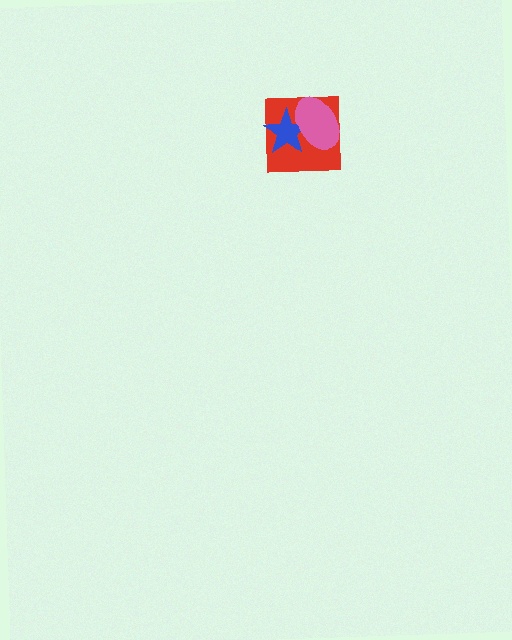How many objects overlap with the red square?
2 objects overlap with the red square.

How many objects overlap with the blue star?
2 objects overlap with the blue star.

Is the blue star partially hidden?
Yes, it is partially covered by another shape.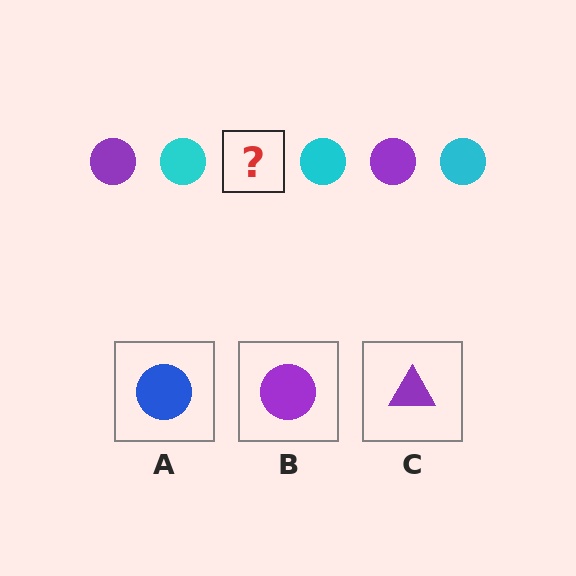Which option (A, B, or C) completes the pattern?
B.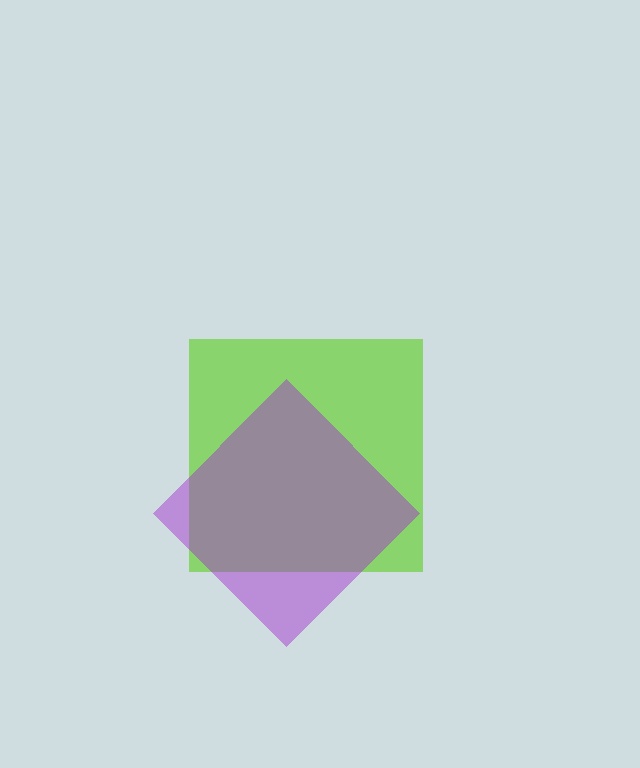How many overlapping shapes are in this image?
There are 2 overlapping shapes in the image.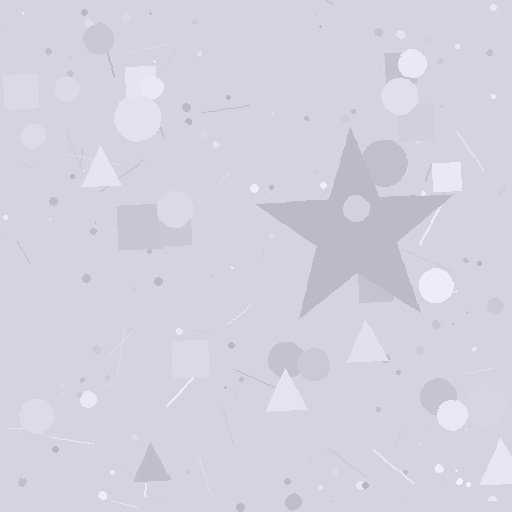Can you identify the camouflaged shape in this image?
The camouflaged shape is a star.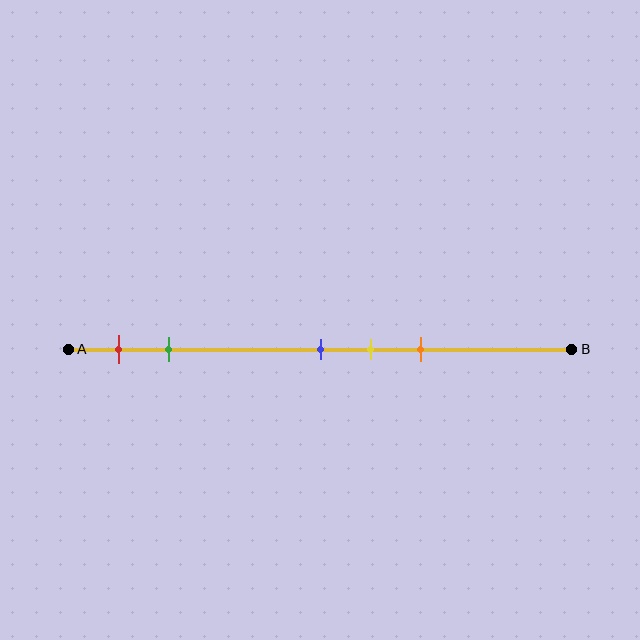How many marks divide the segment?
There are 5 marks dividing the segment.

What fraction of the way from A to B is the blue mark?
The blue mark is approximately 50% (0.5) of the way from A to B.